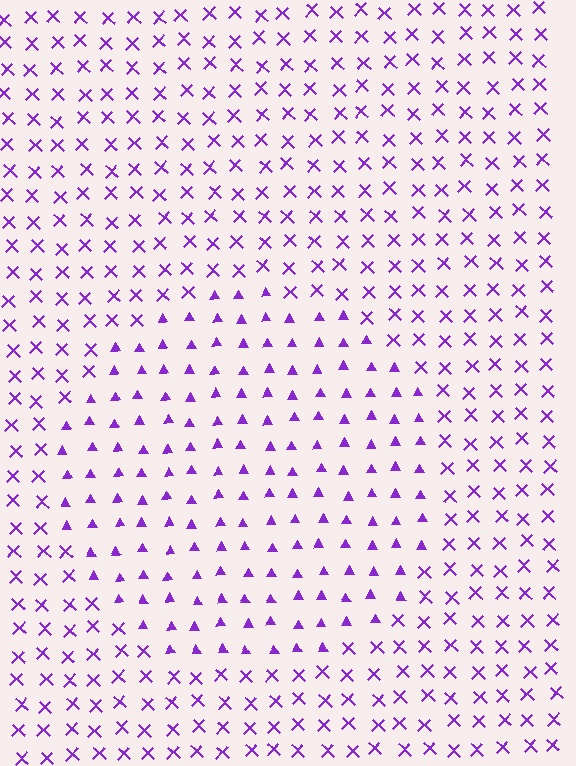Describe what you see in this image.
The image is filled with small purple elements arranged in a uniform grid. A circle-shaped region contains triangles, while the surrounding area contains X marks. The boundary is defined purely by the change in element shape.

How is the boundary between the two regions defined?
The boundary is defined by a change in element shape: triangles inside vs. X marks outside. All elements share the same color and spacing.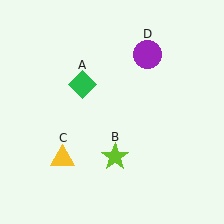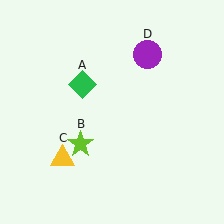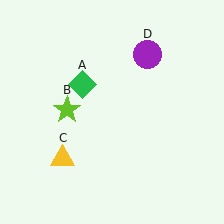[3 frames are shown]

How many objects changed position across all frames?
1 object changed position: lime star (object B).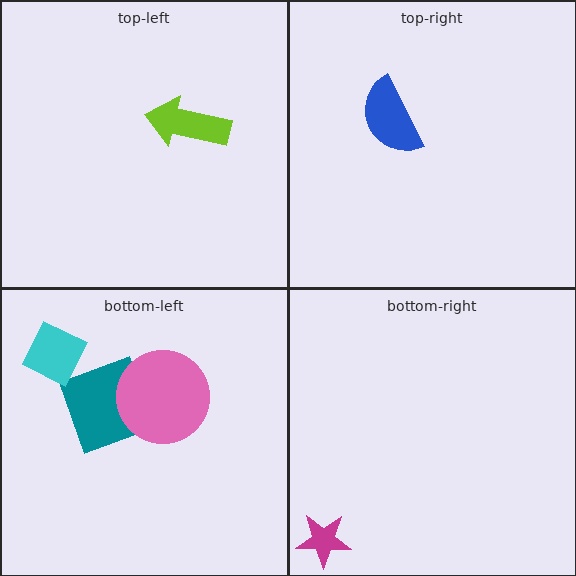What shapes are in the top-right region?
The blue semicircle.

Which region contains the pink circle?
The bottom-left region.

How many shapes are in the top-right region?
1.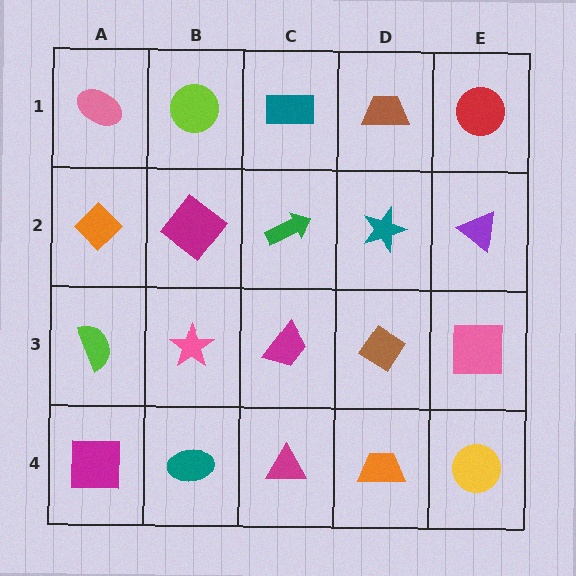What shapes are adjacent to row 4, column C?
A magenta trapezoid (row 3, column C), a teal ellipse (row 4, column B), an orange trapezoid (row 4, column D).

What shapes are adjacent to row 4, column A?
A lime semicircle (row 3, column A), a teal ellipse (row 4, column B).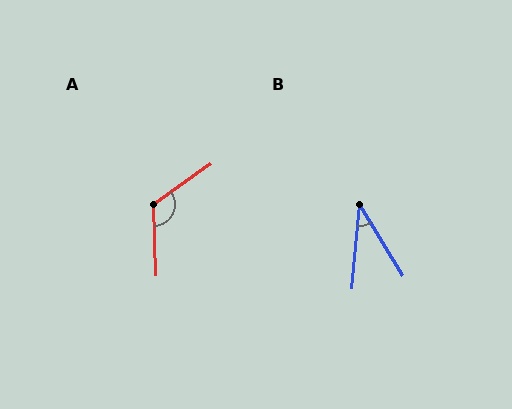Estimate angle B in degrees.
Approximately 37 degrees.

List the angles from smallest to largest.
B (37°), A (123°).